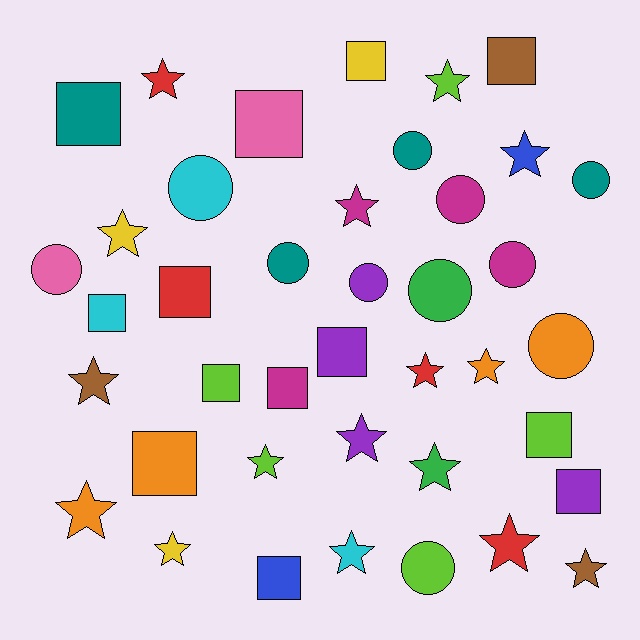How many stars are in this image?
There are 16 stars.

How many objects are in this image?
There are 40 objects.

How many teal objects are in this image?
There are 4 teal objects.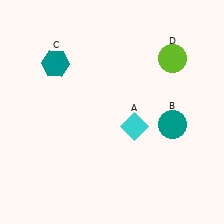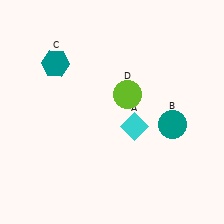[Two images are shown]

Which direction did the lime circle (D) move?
The lime circle (D) moved left.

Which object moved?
The lime circle (D) moved left.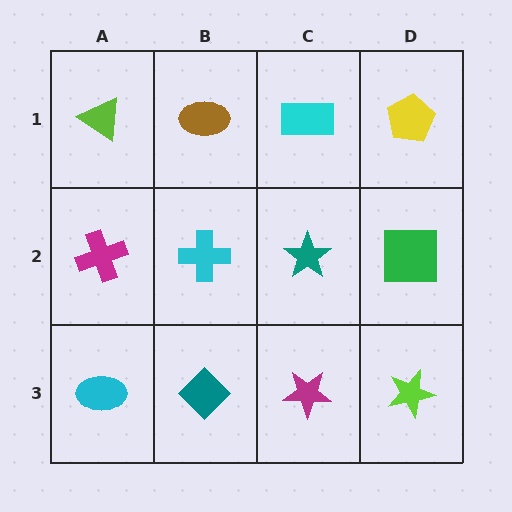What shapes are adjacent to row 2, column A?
A lime triangle (row 1, column A), a cyan ellipse (row 3, column A), a cyan cross (row 2, column B).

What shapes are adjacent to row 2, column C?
A cyan rectangle (row 1, column C), a magenta star (row 3, column C), a cyan cross (row 2, column B), a green square (row 2, column D).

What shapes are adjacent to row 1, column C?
A teal star (row 2, column C), a brown ellipse (row 1, column B), a yellow pentagon (row 1, column D).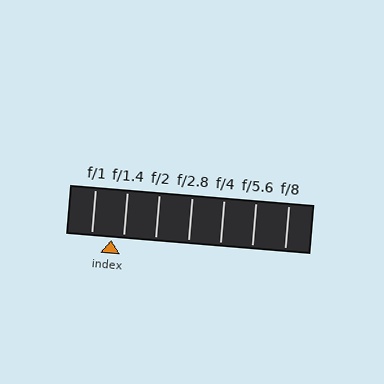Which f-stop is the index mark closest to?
The index mark is closest to f/1.4.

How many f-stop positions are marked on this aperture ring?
There are 7 f-stop positions marked.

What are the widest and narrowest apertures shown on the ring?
The widest aperture shown is f/1 and the narrowest is f/8.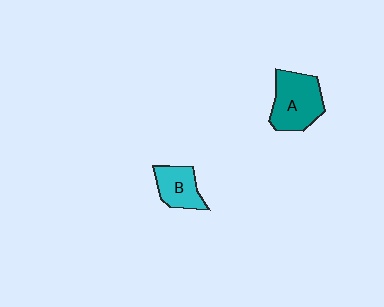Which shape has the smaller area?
Shape B (cyan).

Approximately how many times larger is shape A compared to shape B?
Approximately 1.5 times.